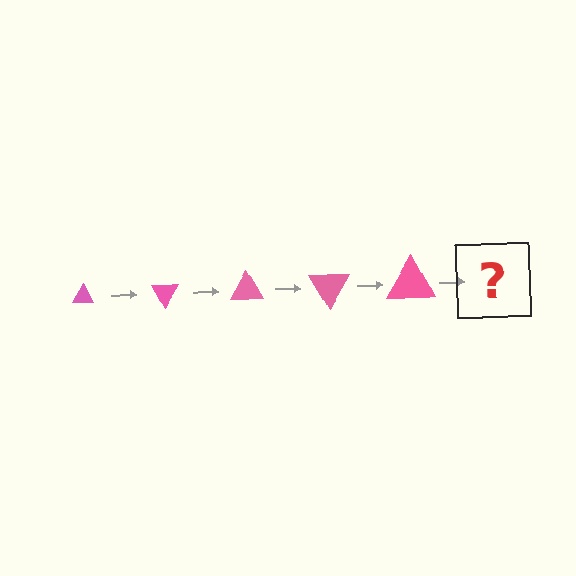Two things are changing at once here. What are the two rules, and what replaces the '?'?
The two rules are that the triangle grows larger each step and it rotates 60 degrees each step. The '?' should be a triangle, larger than the previous one and rotated 300 degrees from the start.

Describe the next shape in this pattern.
It should be a triangle, larger than the previous one and rotated 300 degrees from the start.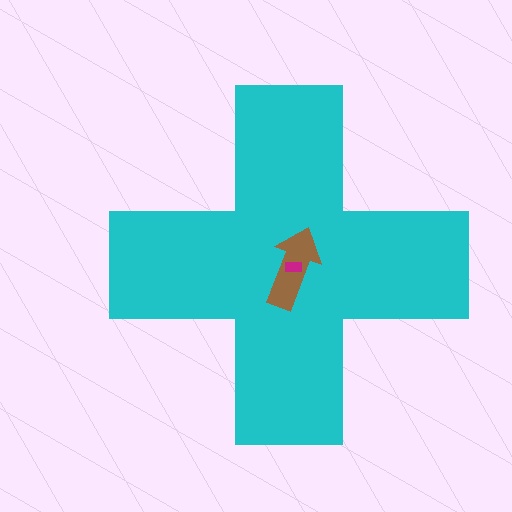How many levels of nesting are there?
3.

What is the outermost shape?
The cyan cross.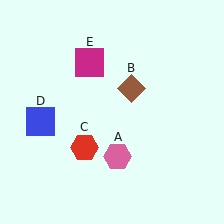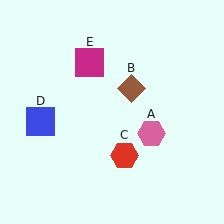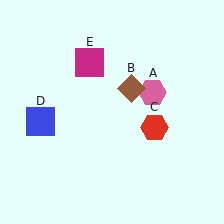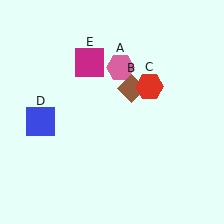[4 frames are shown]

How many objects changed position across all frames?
2 objects changed position: pink hexagon (object A), red hexagon (object C).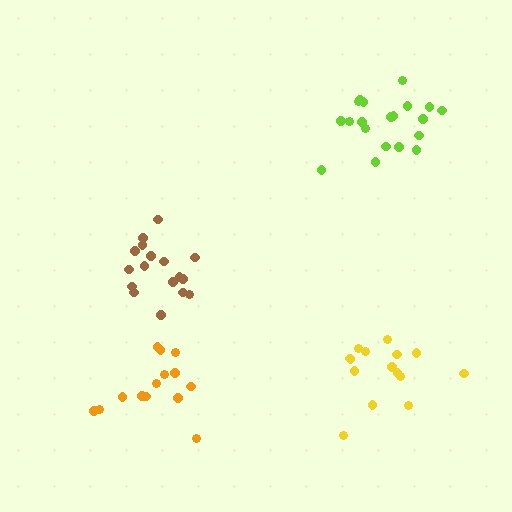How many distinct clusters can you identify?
There are 4 distinct clusters.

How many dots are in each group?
Group 1: 15 dots, Group 2: 17 dots, Group 3: 20 dots, Group 4: 14 dots (66 total).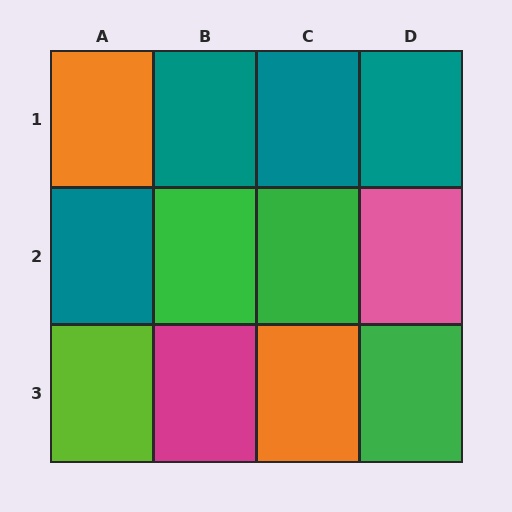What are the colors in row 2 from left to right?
Teal, green, green, pink.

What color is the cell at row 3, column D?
Green.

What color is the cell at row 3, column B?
Magenta.